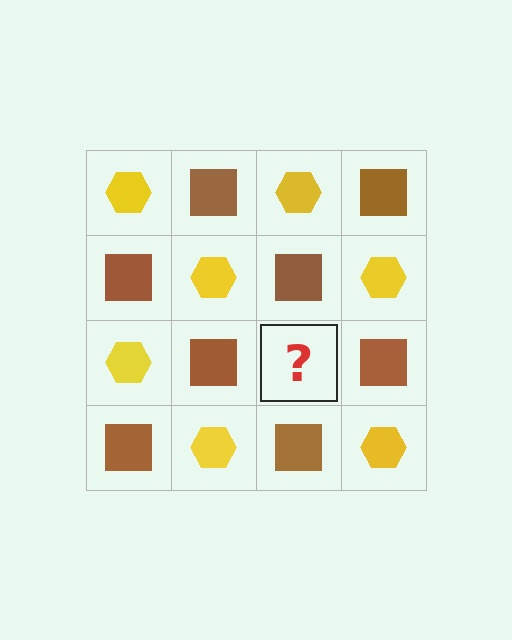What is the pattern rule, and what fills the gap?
The rule is that it alternates yellow hexagon and brown square in a checkerboard pattern. The gap should be filled with a yellow hexagon.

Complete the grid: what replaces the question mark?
The question mark should be replaced with a yellow hexagon.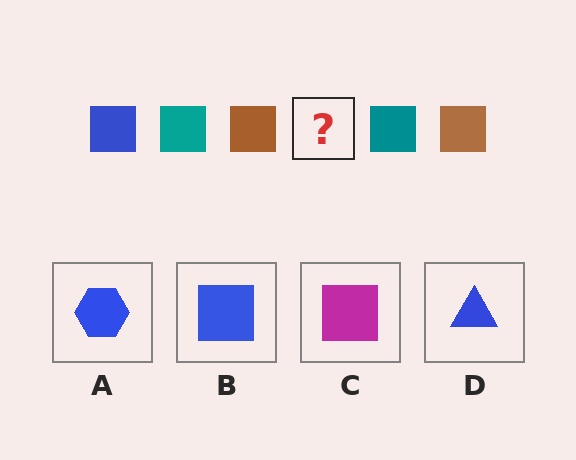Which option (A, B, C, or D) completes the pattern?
B.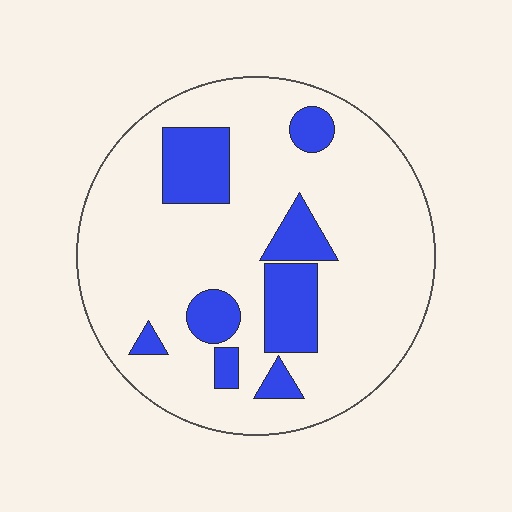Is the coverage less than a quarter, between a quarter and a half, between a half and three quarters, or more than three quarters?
Less than a quarter.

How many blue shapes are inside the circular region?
8.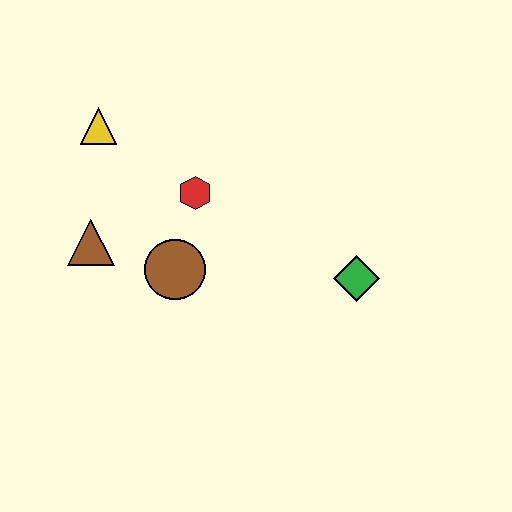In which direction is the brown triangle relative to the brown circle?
The brown triangle is to the left of the brown circle.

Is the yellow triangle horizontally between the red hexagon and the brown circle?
No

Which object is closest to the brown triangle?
The brown circle is closest to the brown triangle.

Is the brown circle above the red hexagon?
No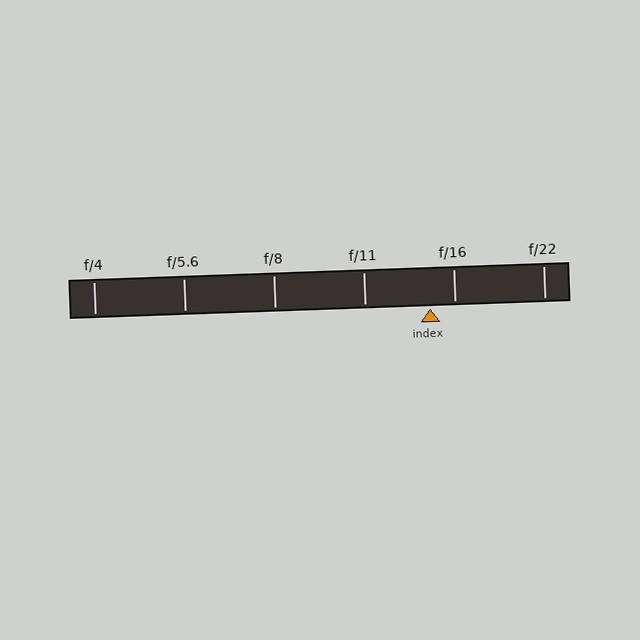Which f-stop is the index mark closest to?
The index mark is closest to f/16.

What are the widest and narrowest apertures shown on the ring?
The widest aperture shown is f/4 and the narrowest is f/22.